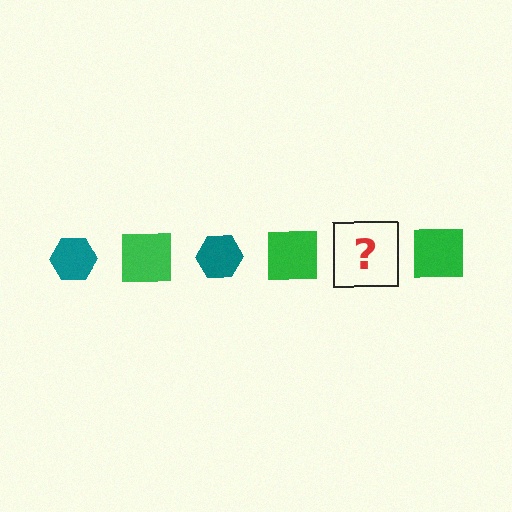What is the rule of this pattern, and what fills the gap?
The rule is that the pattern alternates between teal hexagon and green square. The gap should be filled with a teal hexagon.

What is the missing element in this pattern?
The missing element is a teal hexagon.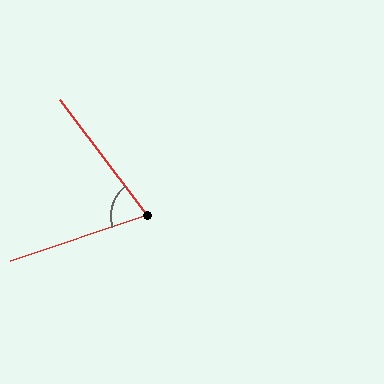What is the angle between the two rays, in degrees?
Approximately 71 degrees.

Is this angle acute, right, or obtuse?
It is acute.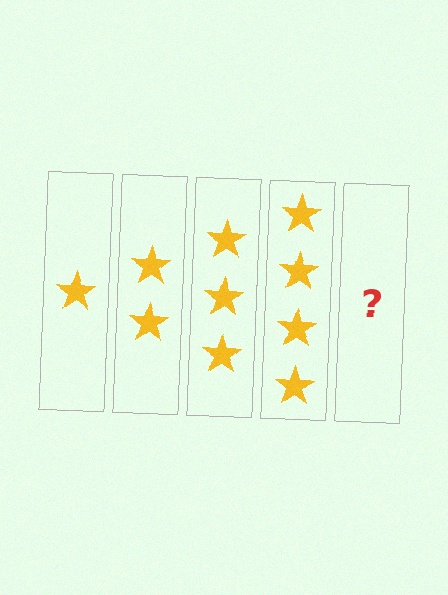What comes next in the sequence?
The next element should be 5 stars.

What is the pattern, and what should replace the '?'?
The pattern is that each step adds one more star. The '?' should be 5 stars.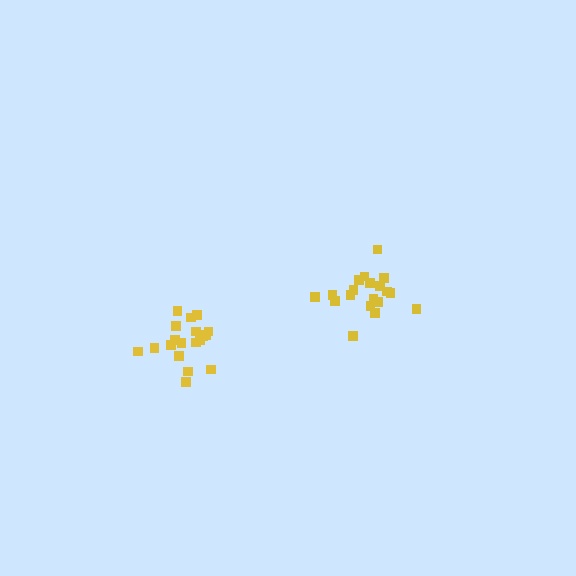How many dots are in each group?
Group 1: 19 dots, Group 2: 19 dots (38 total).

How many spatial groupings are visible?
There are 2 spatial groupings.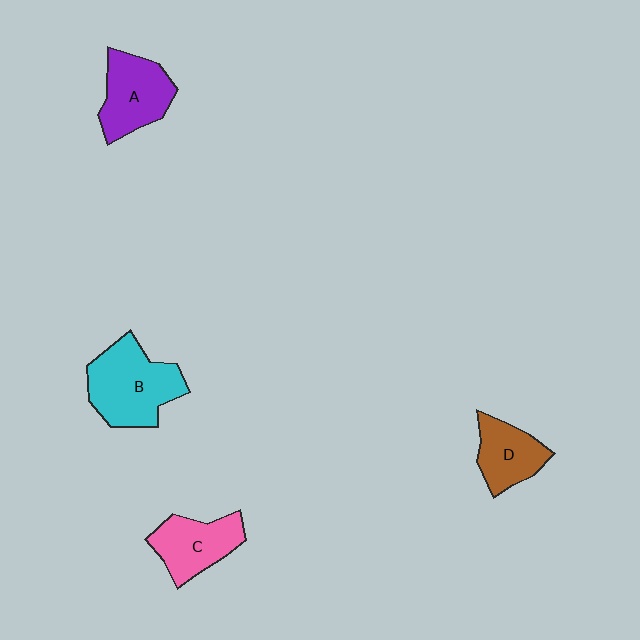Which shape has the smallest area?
Shape D (brown).